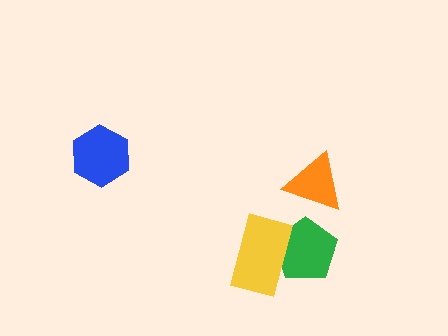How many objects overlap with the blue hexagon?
0 objects overlap with the blue hexagon.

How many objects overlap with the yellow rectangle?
1 object overlaps with the yellow rectangle.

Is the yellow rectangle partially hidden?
No, no other shape covers it.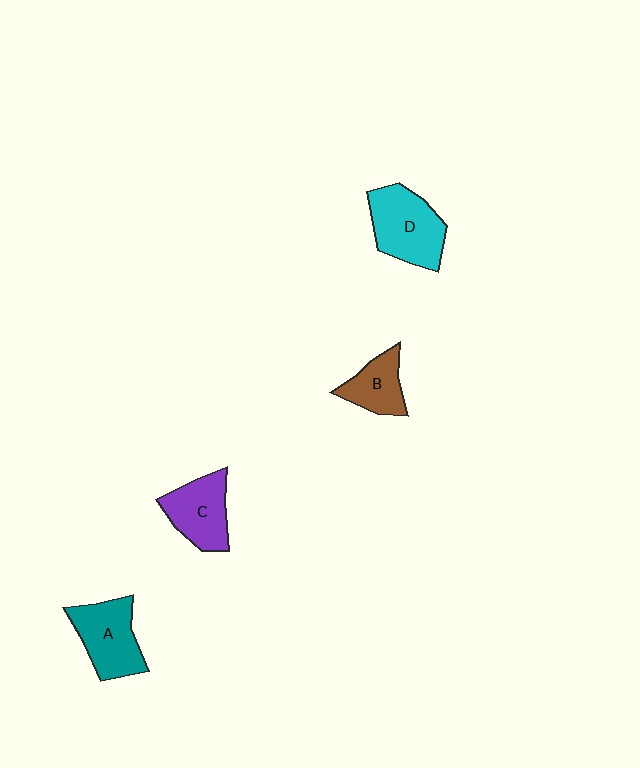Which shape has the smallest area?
Shape B (brown).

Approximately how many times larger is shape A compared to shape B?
Approximately 1.5 times.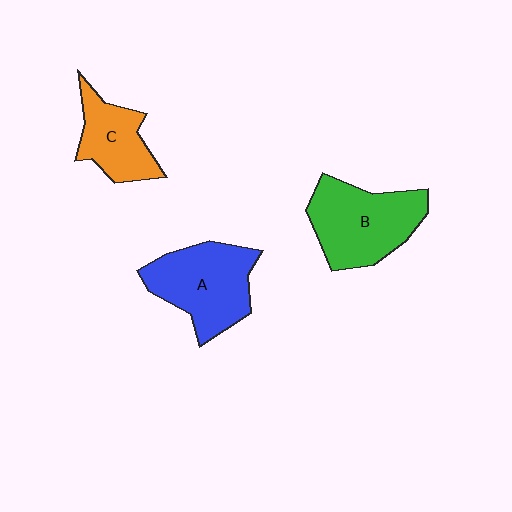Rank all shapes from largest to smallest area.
From largest to smallest: B (green), A (blue), C (orange).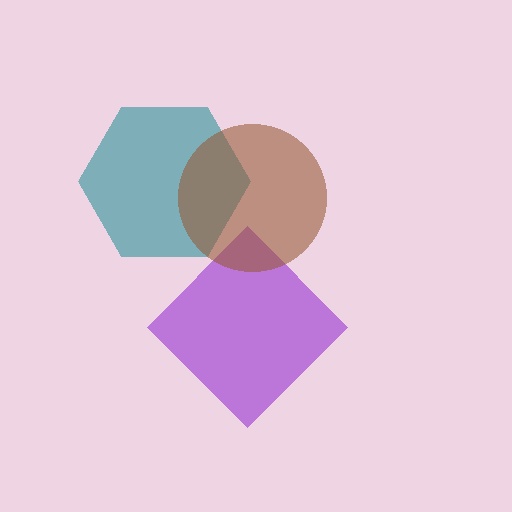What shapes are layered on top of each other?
The layered shapes are: a purple diamond, a teal hexagon, a brown circle.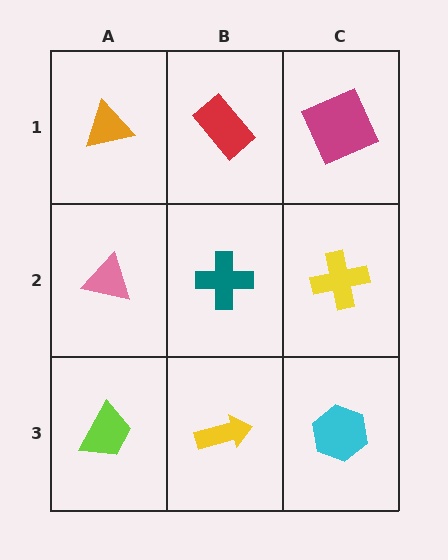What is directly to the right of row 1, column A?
A red rectangle.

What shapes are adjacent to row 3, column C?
A yellow cross (row 2, column C), a yellow arrow (row 3, column B).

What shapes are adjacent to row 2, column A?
An orange triangle (row 1, column A), a lime trapezoid (row 3, column A), a teal cross (row 2, column B).